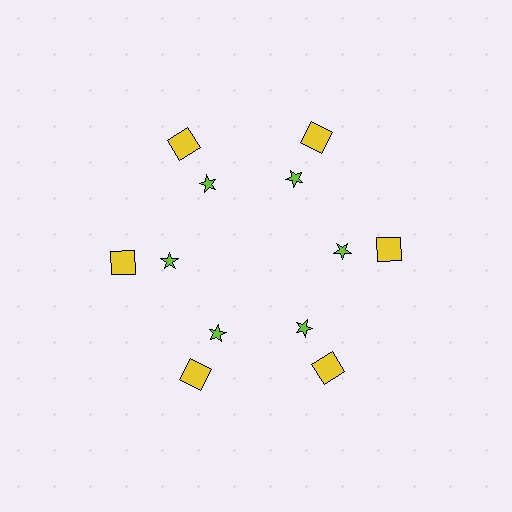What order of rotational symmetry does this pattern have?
This pattern has 6-fold rotational symmetry.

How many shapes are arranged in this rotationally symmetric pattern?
There are 12 shapes, arranged in 6 groups of 2.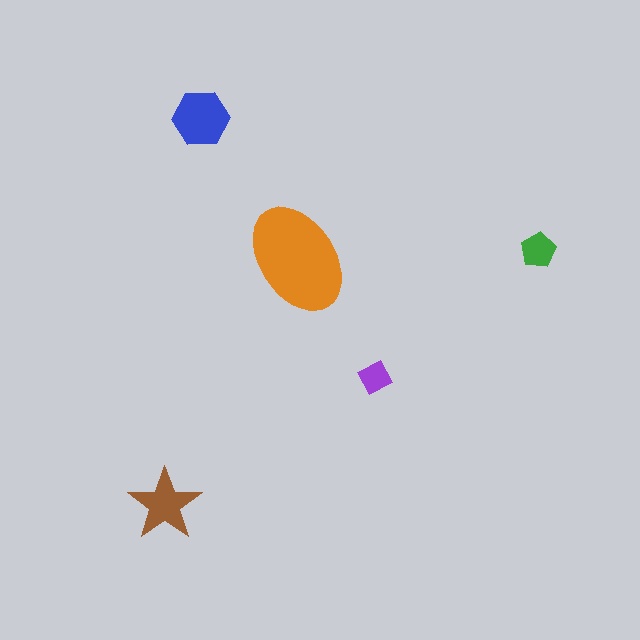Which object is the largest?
The orange ellipse.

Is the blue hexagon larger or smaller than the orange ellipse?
Smaller.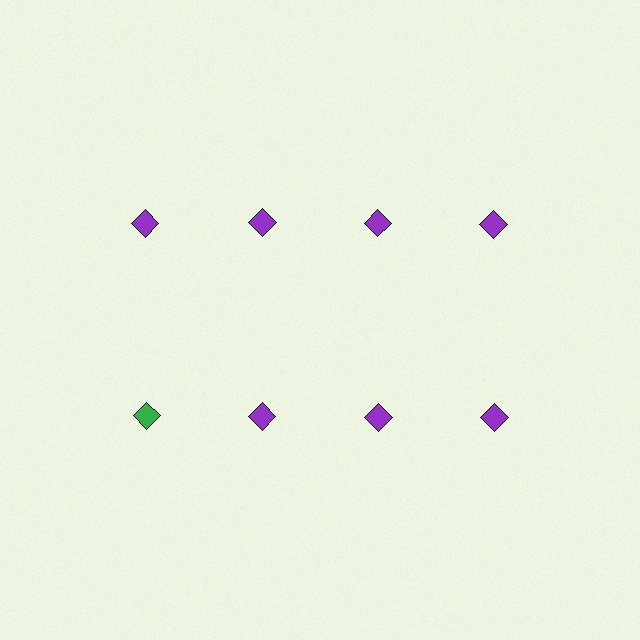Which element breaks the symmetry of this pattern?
The green diamond in the second row, leftmost column breaks the symmetry. All other shapes are purple diamonds.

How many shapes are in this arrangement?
There are 8 shapes arranged in a grid pattern.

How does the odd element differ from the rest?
It has a different color: green instead of purple.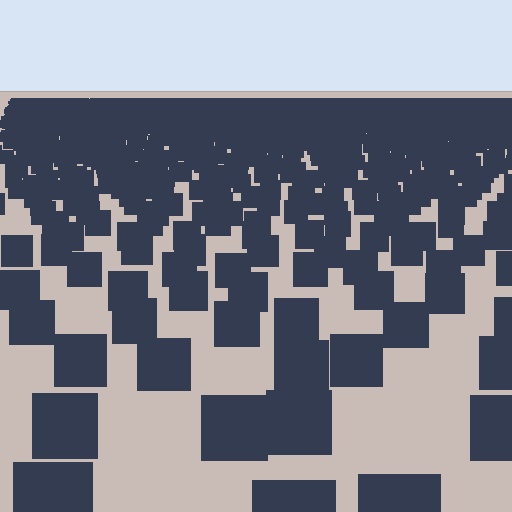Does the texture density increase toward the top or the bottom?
Density increases toward the top.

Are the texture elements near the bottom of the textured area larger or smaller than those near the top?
Larger. Near the bottom, elements are closer to the viewer and appear at a bigger on-screen size.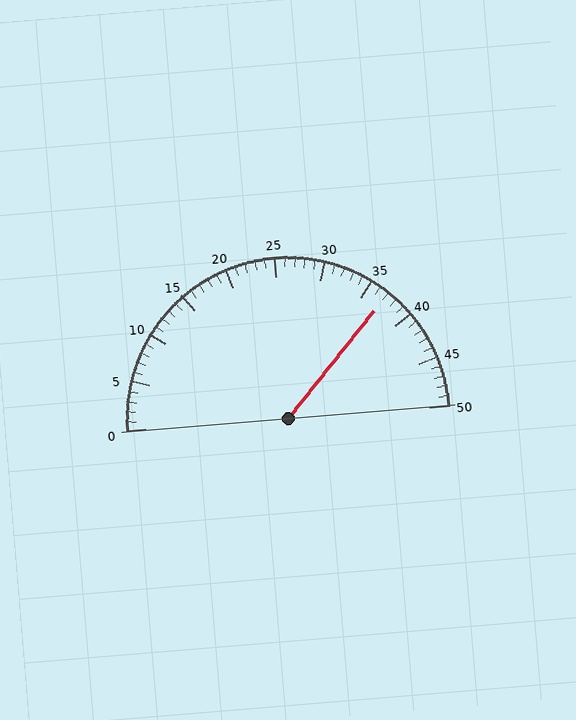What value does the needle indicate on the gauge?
The needle indicates approximately 37.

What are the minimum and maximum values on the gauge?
The gauge ranges from 0 to 50.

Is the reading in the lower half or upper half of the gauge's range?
The reading is in the upper half of the range (0 to 50).